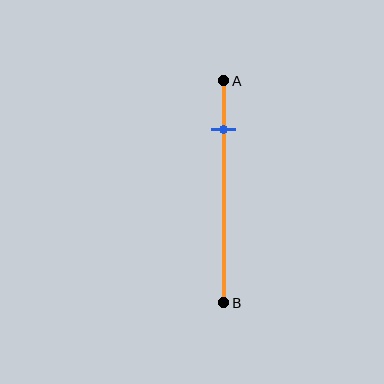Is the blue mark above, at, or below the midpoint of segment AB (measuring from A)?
The blue mark is above the midpoint of segment AB.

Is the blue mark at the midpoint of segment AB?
No, the mark is at about 20% from A, not at the 50% midpoint.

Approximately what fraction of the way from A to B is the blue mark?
The blue mark is approximately 20% of the way from A to B.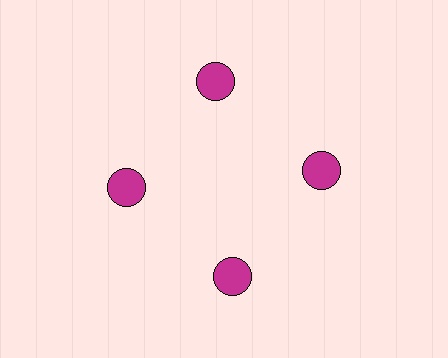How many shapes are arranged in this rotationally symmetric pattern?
There are 4 shapes, arranged in 4 groups of 1.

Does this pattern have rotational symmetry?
Yes, this pattern has 4-fold rotational symmetry. It looks the same after rotating 90 degrees around the center.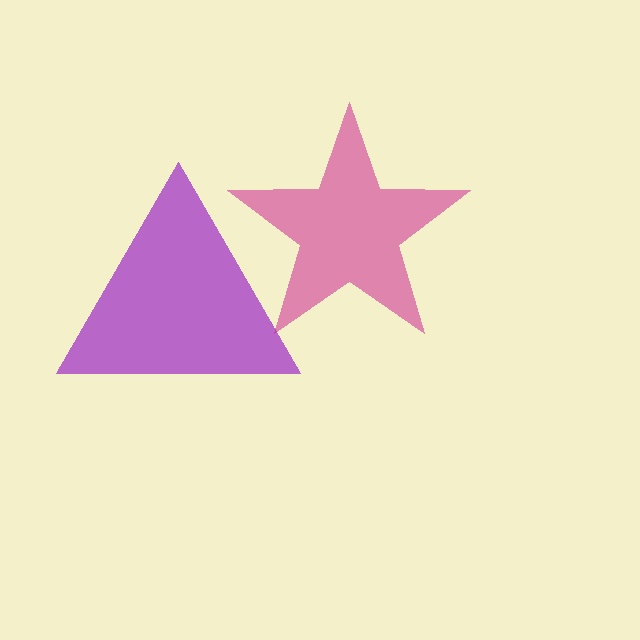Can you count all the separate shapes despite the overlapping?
Yes, there are 2 separate shapes.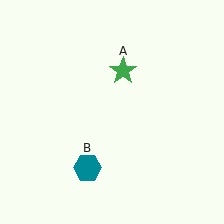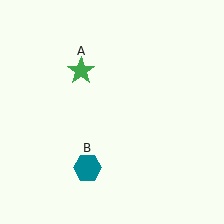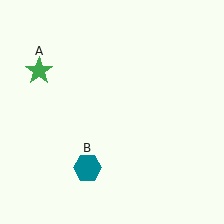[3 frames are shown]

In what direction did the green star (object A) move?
The green star (object A) moved left.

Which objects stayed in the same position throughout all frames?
Teal hexagon (object B) remained stationary.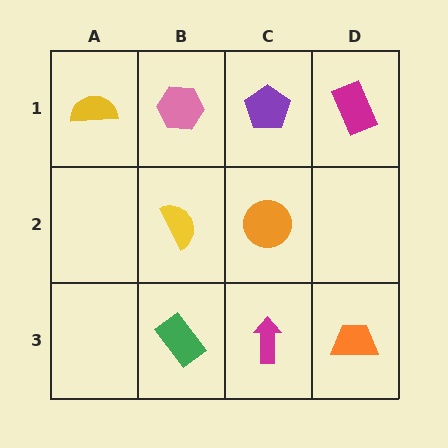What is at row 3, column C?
A magenta arrow.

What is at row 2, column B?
A yellow semicircle.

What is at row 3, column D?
An orange trapezoid.